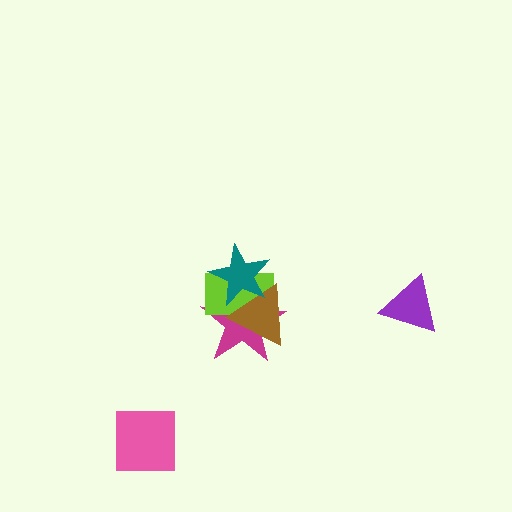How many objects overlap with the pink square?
0 objects overlap with the pink square.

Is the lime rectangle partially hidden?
Yes, it is partially covered by another shape.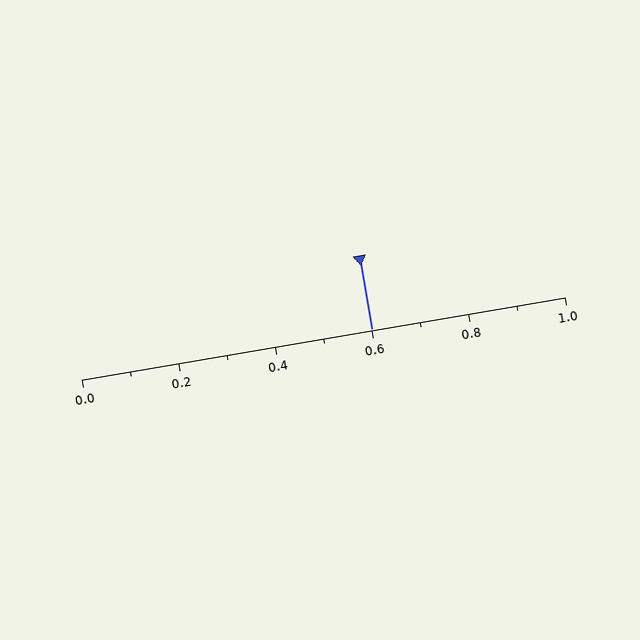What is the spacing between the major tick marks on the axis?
The major ticks are spaced 0.2 apart.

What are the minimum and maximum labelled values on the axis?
The axis runs from 0.0 to 1.0.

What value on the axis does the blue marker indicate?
The marker indicates approximately 0.6.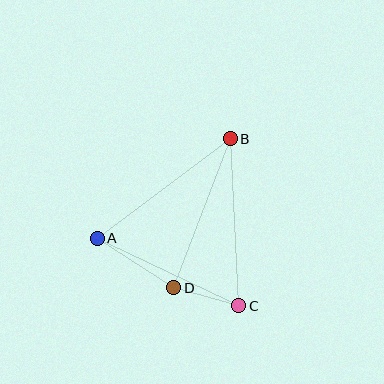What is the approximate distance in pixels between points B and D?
The distance between B and D is approximately 159 pixels.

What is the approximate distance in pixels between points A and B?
The distance between A and B is approximately 166 pixels.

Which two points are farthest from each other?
Points B and C are farthest from each other.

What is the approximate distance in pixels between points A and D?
The distance between A and D is approximately 91 pixels.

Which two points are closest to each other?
Points C and D are closest to each other.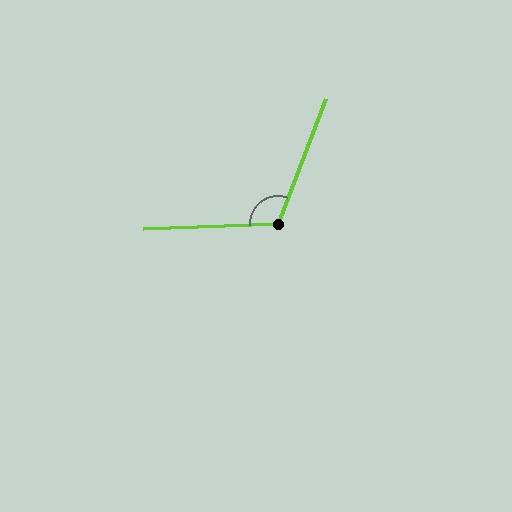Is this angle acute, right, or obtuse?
It is obtuse.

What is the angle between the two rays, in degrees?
Approximately 113 degrees.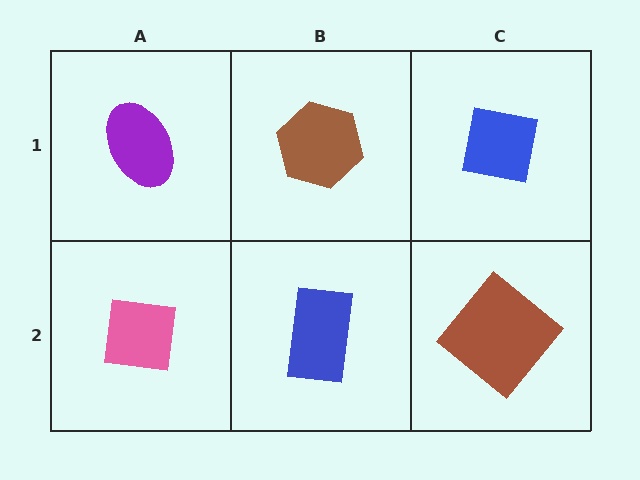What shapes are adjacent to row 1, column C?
A brown diamond (row 2, column C), a brown hexagon (row 1, column B).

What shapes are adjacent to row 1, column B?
A blue rectangle (row 2, column B), a purple ellipse (row 1, column A), a blue square (row 1, column C).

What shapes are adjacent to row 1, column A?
A pink square (row 2, column A), a brown hexagon (row 1, column B).